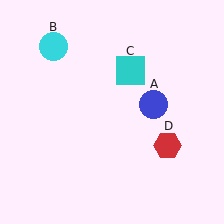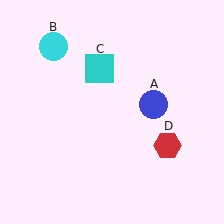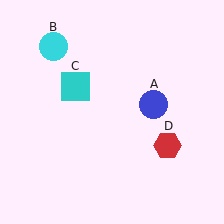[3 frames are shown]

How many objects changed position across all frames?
1 object changed position: cyan square (object C).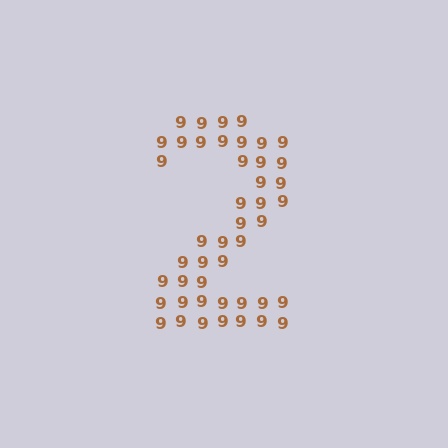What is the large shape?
The large shape is the digit 2.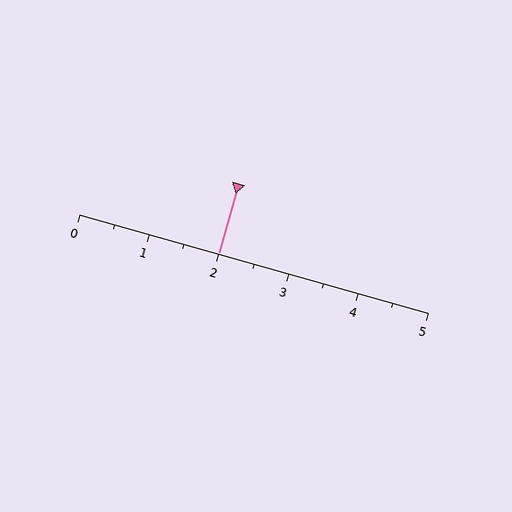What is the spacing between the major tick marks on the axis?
The major ticks are spaced 1 apart.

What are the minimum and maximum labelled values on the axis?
The axis runs from 0 to 5.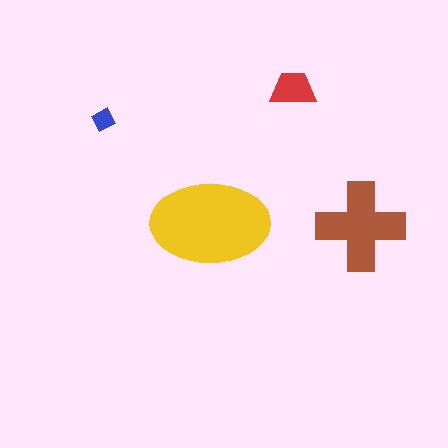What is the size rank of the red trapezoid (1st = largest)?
3rd.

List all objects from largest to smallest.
The yellow ellipse, the brown cross, the red trapezoid, the blue diamond.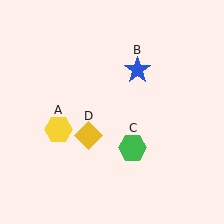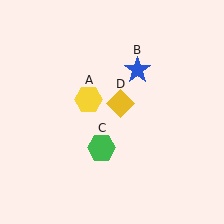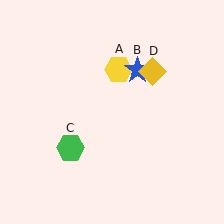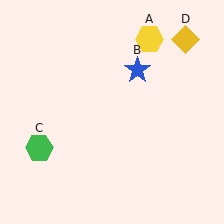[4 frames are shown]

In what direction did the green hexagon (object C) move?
The green hexagon (object C) moved left.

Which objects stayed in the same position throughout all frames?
Blue star (object B) remained stationary.